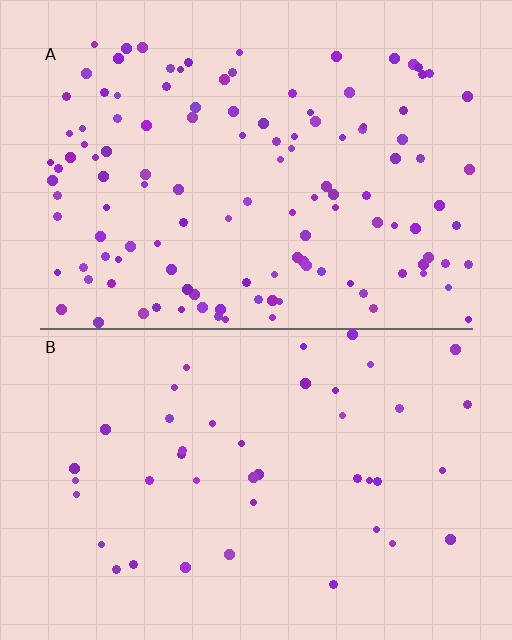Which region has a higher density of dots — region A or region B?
A (the top).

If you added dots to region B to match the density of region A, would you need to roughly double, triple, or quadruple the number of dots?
Approximately triple.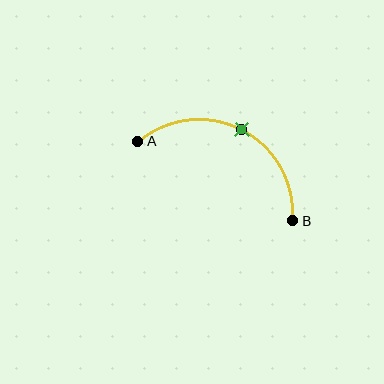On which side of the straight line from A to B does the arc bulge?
The arc bulges above the straight line connecting A and B.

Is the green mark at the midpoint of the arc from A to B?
Yes. The green mark lies on the arc at equal arc-length from both A and B — it is the arc midpoint.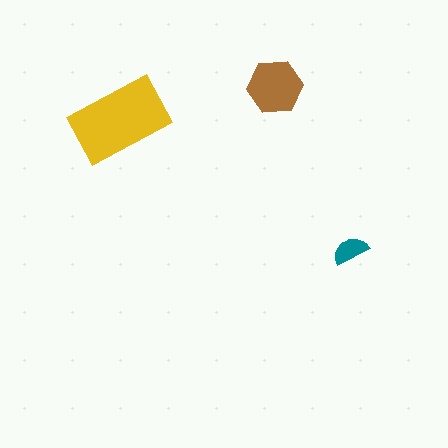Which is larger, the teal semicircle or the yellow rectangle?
The yellow rectangle.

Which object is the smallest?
The teal semicircle.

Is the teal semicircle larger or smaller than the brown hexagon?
Smaller.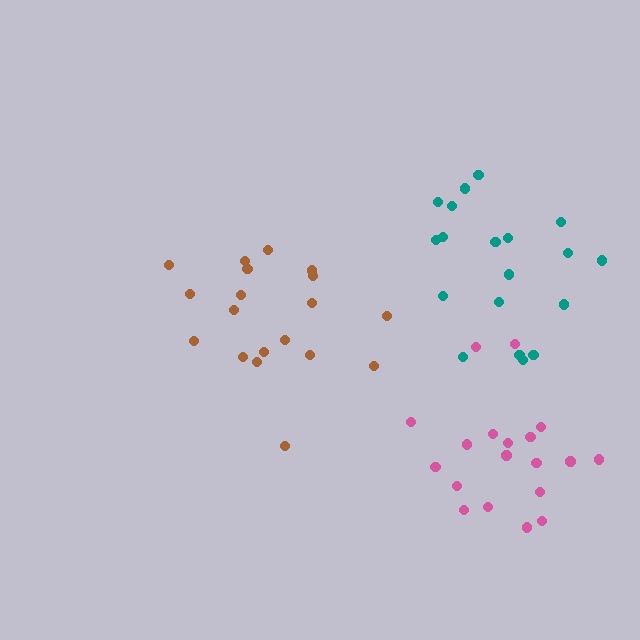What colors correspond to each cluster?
The clusters are colored: brown, teal, pink.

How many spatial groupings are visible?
There are 3 spatial groupings.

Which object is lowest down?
The pink cluster is bottommost.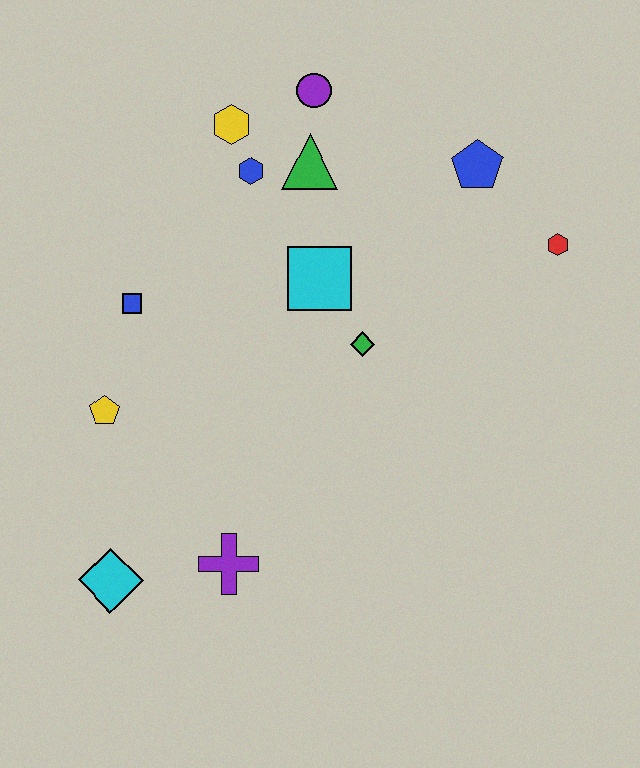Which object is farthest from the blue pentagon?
The cyan diamond is farthest from the blue pentagon.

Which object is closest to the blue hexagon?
The yellow hexagon is closest to the blue hexagon.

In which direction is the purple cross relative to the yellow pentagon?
The purple cross is below the yellow pentagon.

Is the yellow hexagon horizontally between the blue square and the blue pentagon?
Yes